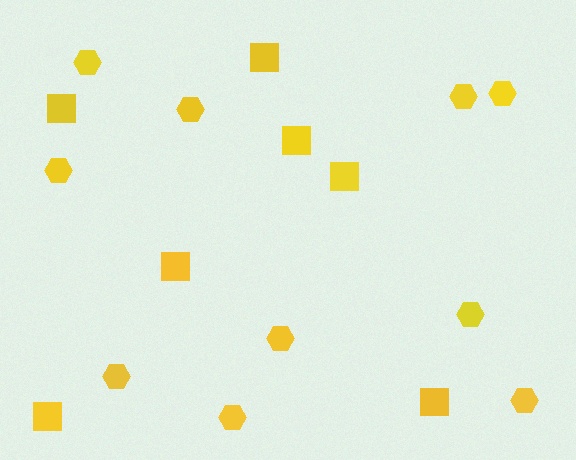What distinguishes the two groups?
There are 2 groups: one group of squares (7) and one group of hexagons (10).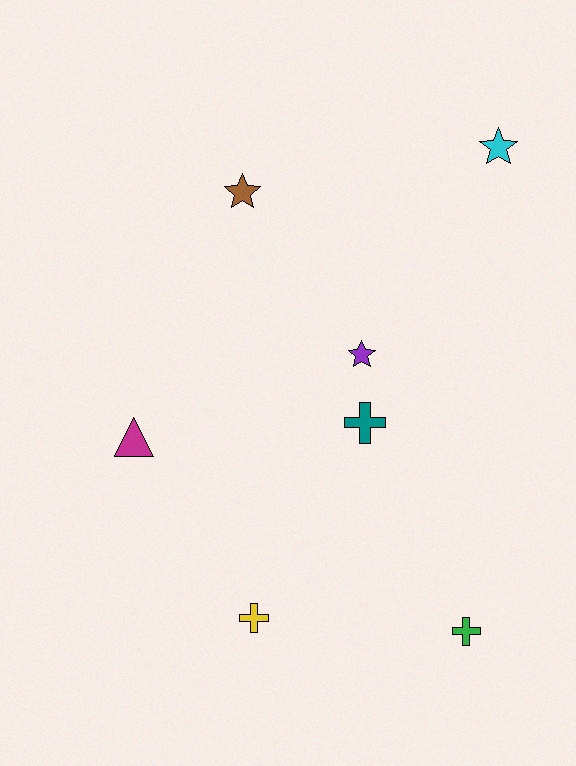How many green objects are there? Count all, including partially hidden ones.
There is 1 green object.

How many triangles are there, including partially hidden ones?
There is 1 triangle.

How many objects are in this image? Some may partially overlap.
There are 7 objects.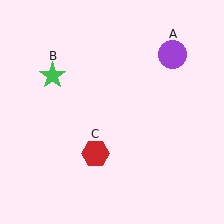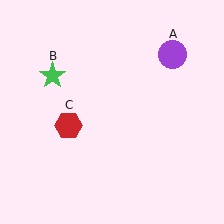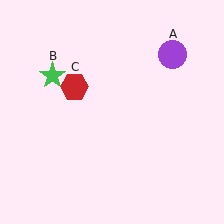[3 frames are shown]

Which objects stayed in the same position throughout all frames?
Purple circle (object A) and green star (object B) remained stationary.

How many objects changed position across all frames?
1 object changed position: red hexagon (object C).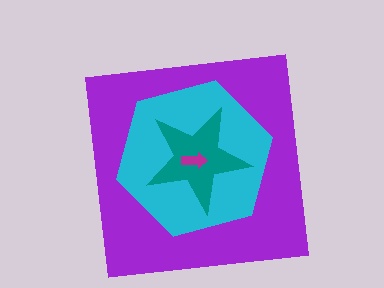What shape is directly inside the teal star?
The magenta arrow.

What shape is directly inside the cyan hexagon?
The teal star.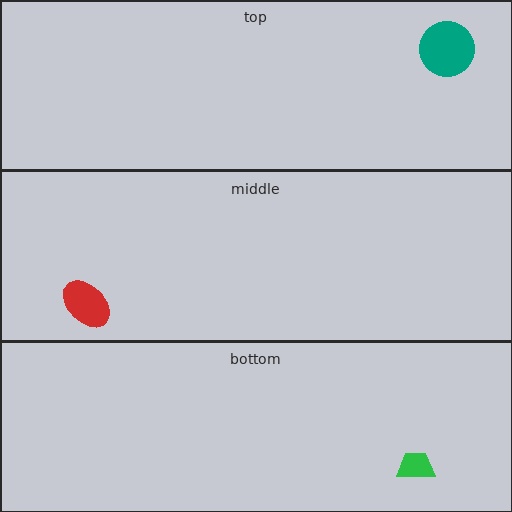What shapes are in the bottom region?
The green trapezoid.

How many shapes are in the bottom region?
1.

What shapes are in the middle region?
The red ellipse.